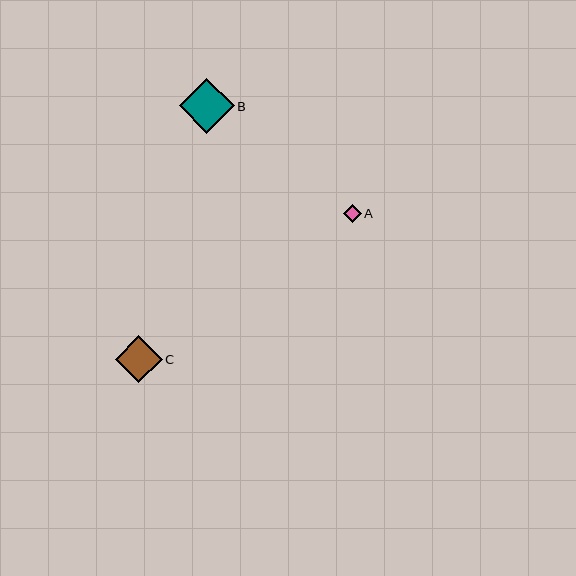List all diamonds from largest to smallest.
From largest to smallest: B, C, A.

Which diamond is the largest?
Diamond B is the largest with a size of approximately 55 pixels.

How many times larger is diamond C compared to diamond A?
Diamond C is approximately 2.6 times the size of diamond A.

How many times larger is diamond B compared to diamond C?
Diamond B is approximately 1.2 times the size of diamond C.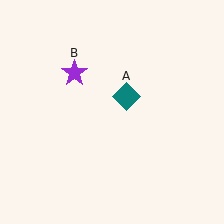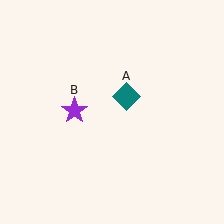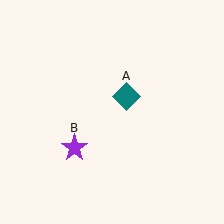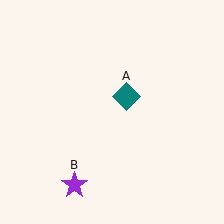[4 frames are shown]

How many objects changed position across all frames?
1 object changed position: purple star (object B).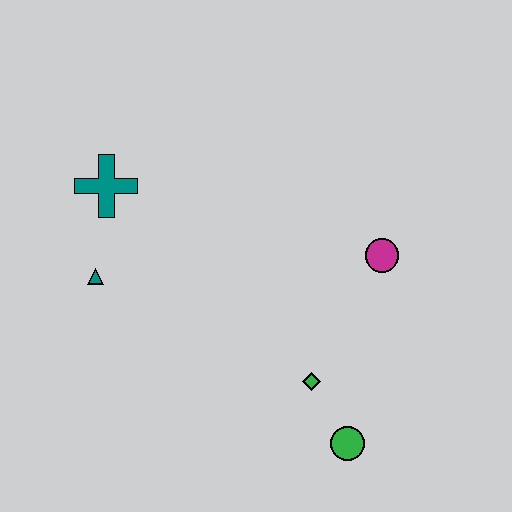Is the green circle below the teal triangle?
Yes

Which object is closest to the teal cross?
The teal triangle is closest to the teal cross.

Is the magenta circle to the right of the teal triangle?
Yes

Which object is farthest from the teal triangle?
The green circle is farthest from the teal triangle.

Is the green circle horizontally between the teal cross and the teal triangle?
No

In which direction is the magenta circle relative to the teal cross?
The magenta circle is to the right of the teal cross.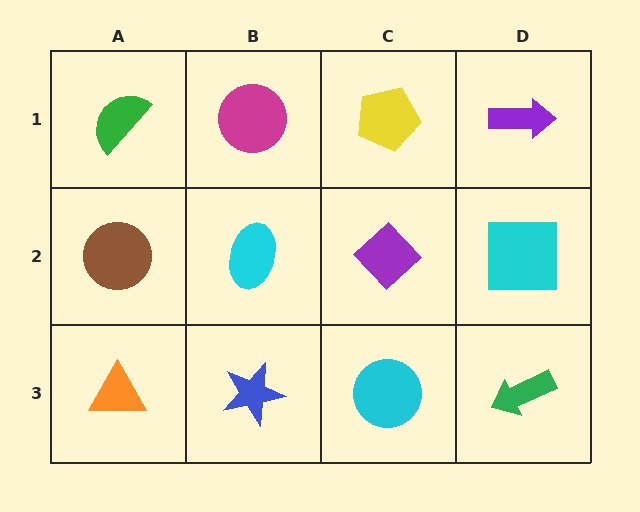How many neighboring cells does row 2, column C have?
4.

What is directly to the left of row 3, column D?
A cyan circle.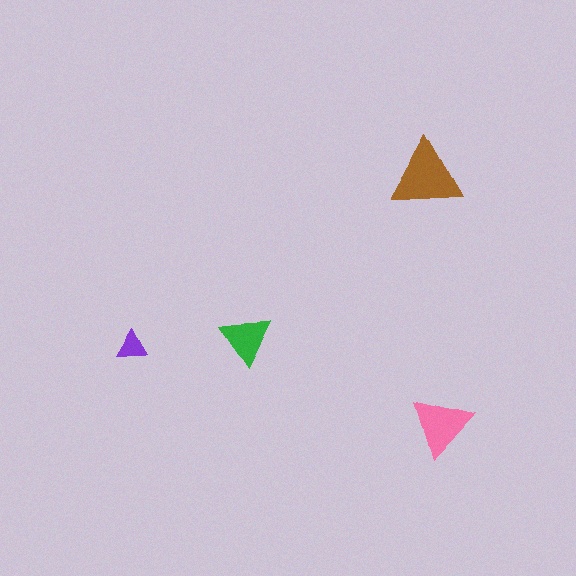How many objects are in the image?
There are 4 objects in the image.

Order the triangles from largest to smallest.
the brown one, the pink one, the green one, the purple one.